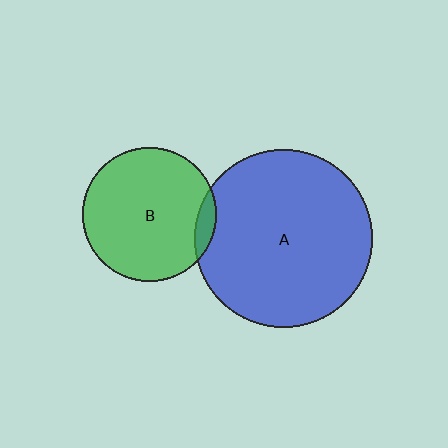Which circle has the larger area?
Circle A (blue).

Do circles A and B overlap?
Yes.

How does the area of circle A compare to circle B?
Approximately 1.8 times.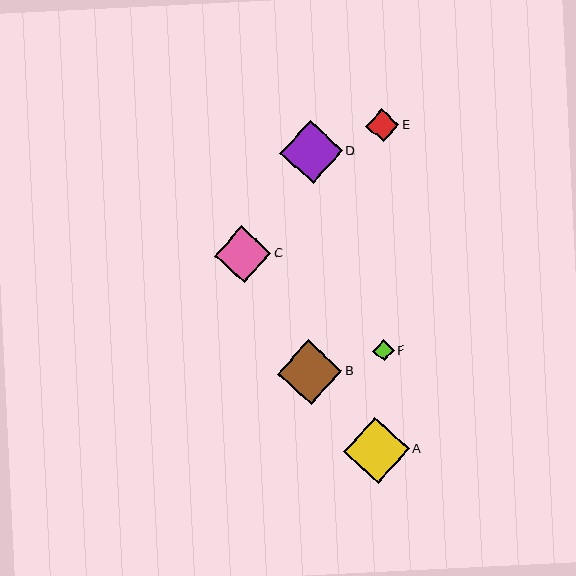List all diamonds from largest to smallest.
From largest to smallest: A, B, D, C, E, F.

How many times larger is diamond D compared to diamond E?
Diamond D is approximately 1.9 times the size of diamond E.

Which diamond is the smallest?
Diamond F is the smallest with a size of approximately 22 pixels.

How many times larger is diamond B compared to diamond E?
Diamond B is approximately 1.9 times the size of diamond E.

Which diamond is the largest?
Diamond A is the largest with a size of approximately 66 pixels.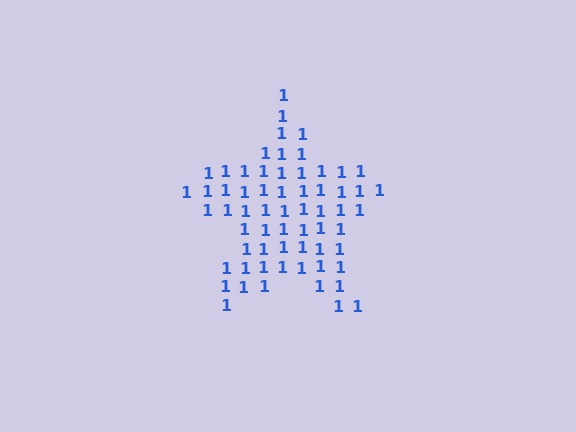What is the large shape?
The large shape is a star.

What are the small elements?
The small elements are digit 1's.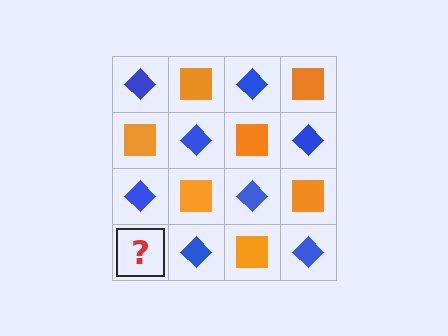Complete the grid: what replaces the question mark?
The question mark should be replaced with an orange square.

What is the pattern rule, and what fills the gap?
The rule is that it alternates blue diamond and orange square in a checkerboard pattern. The gap should be filled with an orange square.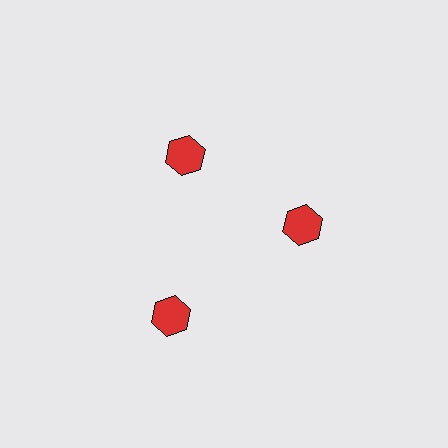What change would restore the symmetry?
The symmetry would be restored by moving it inward, back onto the ring so that all 3 hexagons sit at equal angles and equal distance from the center.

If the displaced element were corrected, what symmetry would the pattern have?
It would have 3-fold rotational symmetry — the pattern would map onto itself every 120 degrees.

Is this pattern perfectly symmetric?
No. The 3 red hexagons are arranged in a ring, but one element near the 7 o'clock position is pushed outward from the center, breaking the 3-fold rotational symmetry.